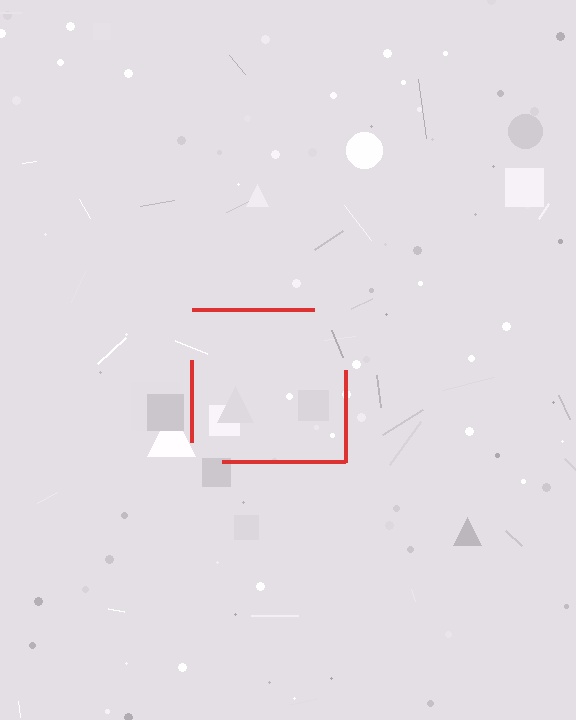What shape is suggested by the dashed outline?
The dashed outline suggests a square.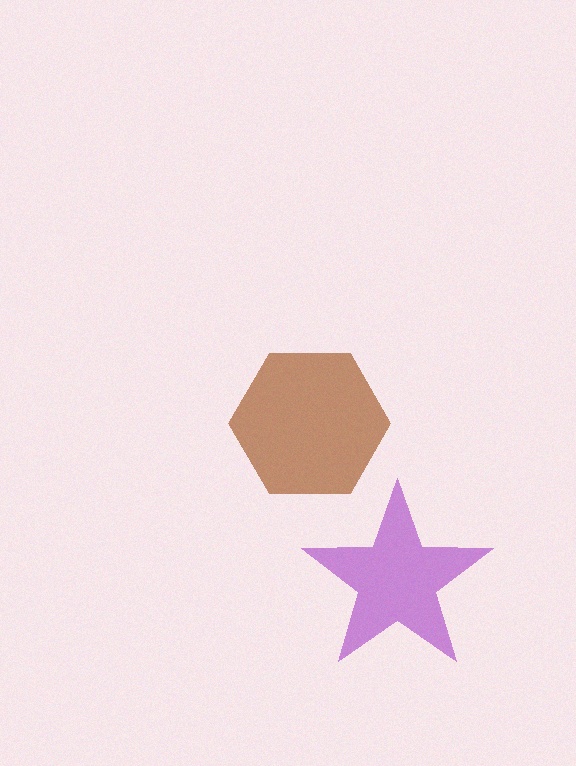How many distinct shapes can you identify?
There are 2 distinct shapes: a brown hexagon, a purple star.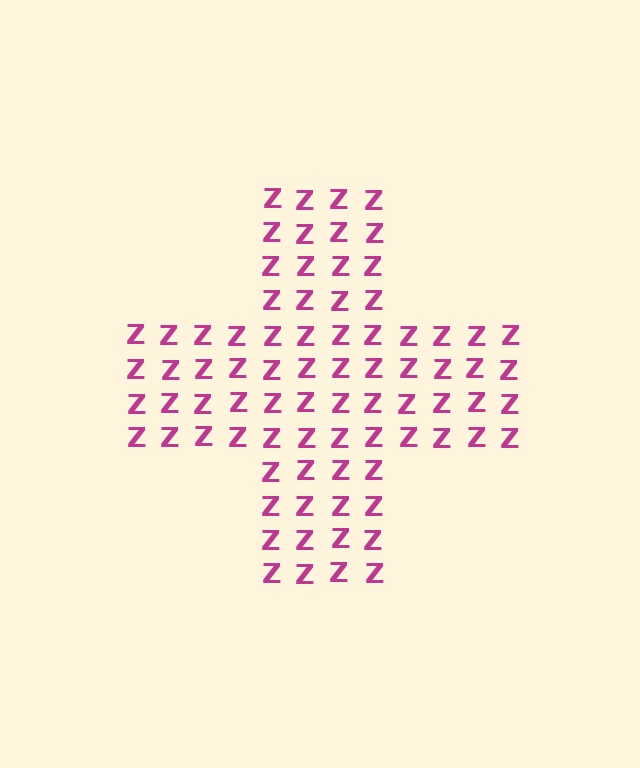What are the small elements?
The small elements are letter Z's.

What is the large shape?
The large shape is a cross.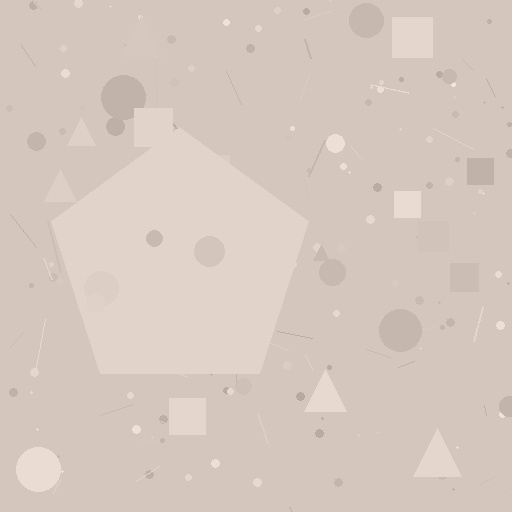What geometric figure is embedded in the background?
A pentagon is embedded in the background.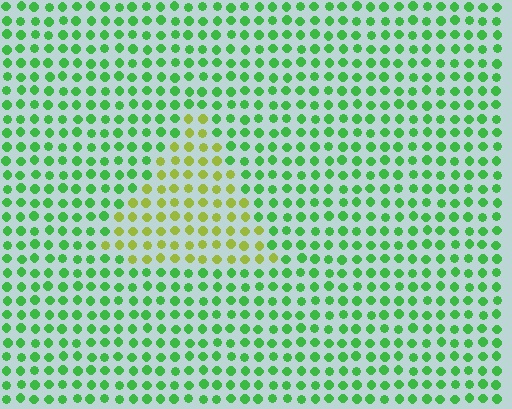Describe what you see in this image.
The image is filled with small green elements in a uniform arrangement. A triangle-shaped region is visible where the elements are tinted to a slightly different hue, forming a subtle color boundary.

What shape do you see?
I see a triangle.